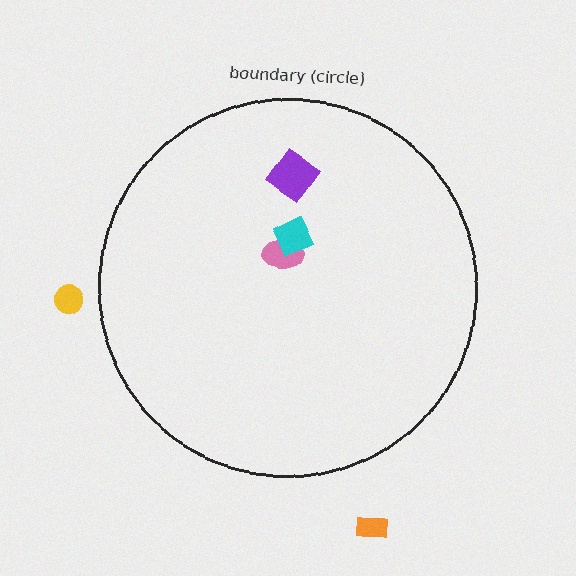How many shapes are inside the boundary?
3 inside, 2 outside.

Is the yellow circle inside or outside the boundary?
Outside.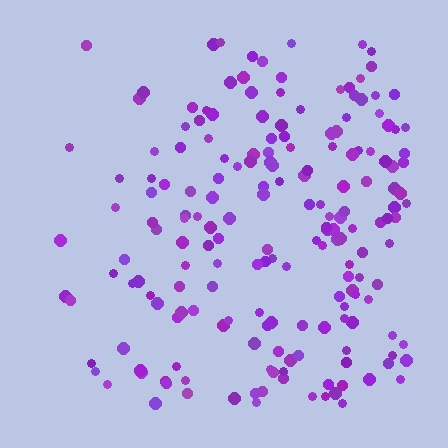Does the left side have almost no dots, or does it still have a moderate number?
Still a moderate number, just noticeably fewer than the right.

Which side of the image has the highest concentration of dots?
The right.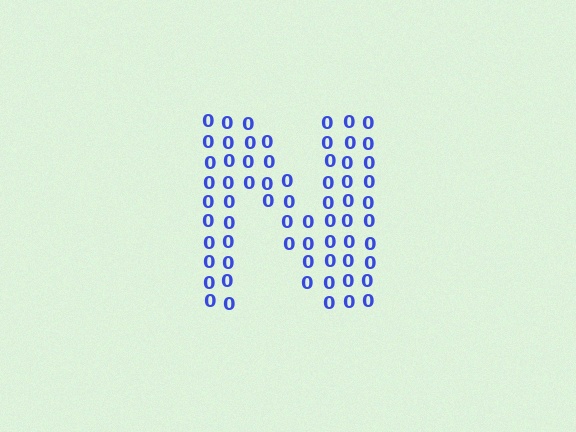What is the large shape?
The large shape is the letter N.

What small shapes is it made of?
It is made of small digit 0's.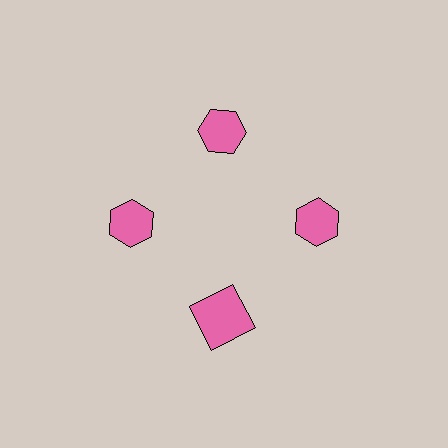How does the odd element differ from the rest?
It has a different shape: square instead of hexagon.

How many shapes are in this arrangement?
There are 4 shapes arranged in a ring pattern.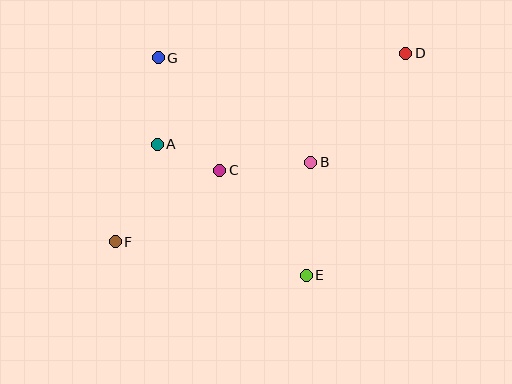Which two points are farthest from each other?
Points D and F are farthest from each other.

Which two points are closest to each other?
Points A and C are closest to each other.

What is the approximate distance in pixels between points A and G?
The distance between A and G is approximately 87 pixels.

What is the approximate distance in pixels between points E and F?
The distance between E and F is approximately 194 pixels.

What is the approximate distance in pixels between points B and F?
The distance between B and F is approximately 211 pixels.